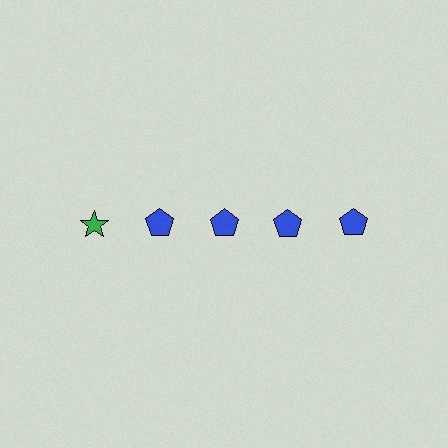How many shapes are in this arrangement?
There are 5 shapes arranged in a grid pattern.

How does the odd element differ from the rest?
It differs in both color (green instead of blue) and shape (star instead of pentagon).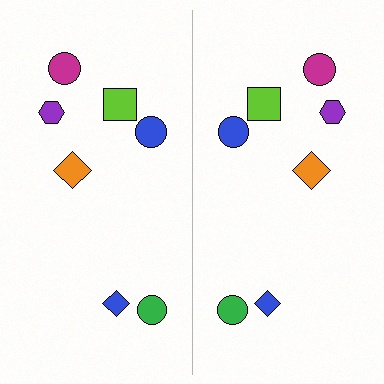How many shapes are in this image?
There are 14 shapes in this image.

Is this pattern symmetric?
Yes, this pattern has bilateral (reflection) symmetry.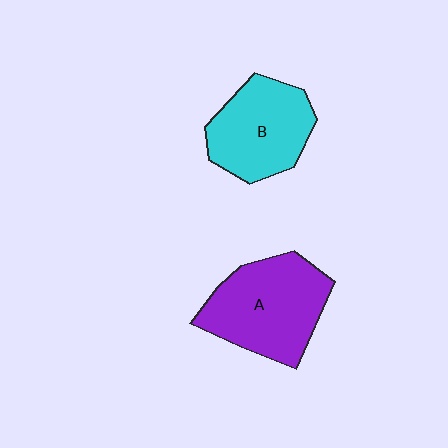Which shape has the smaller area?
Shape B (cyan).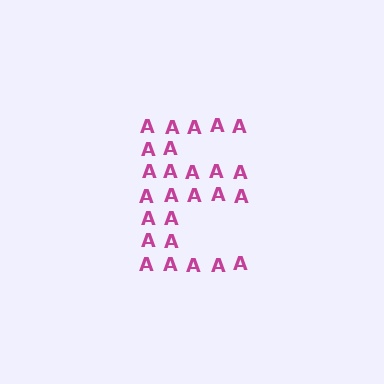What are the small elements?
The small elements are letter A's.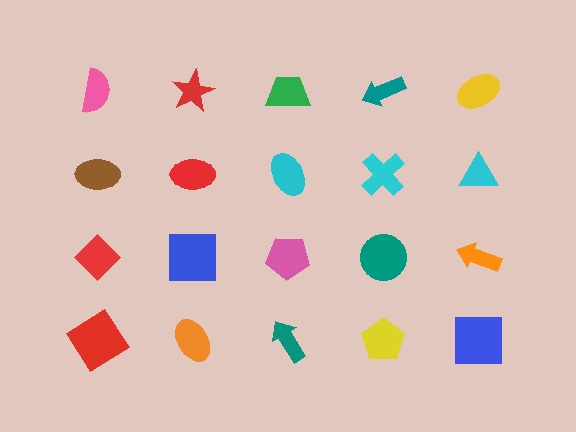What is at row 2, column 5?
A cyan triangle.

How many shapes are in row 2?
5 shapes.